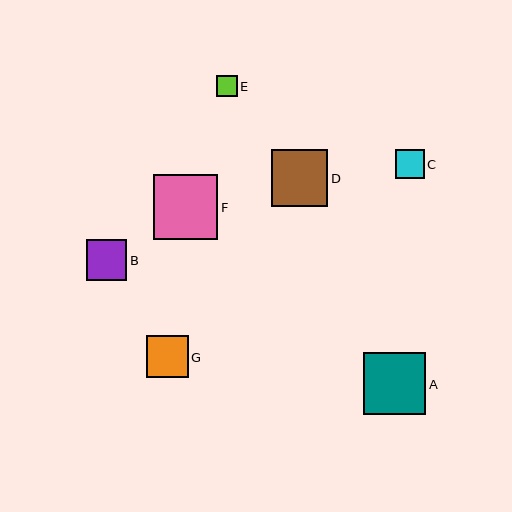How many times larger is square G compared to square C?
Square G is approximately 1.4 times the size of square C.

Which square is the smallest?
Square E is the smallest with a size of approximately 21 pixels.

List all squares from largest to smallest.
From largest to smallest: F, A, D, G, B, C, E.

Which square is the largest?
Square F is the largest with a size of approximately 65 pixels.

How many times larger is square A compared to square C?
Square A is approximately 2.1 times the size of square C.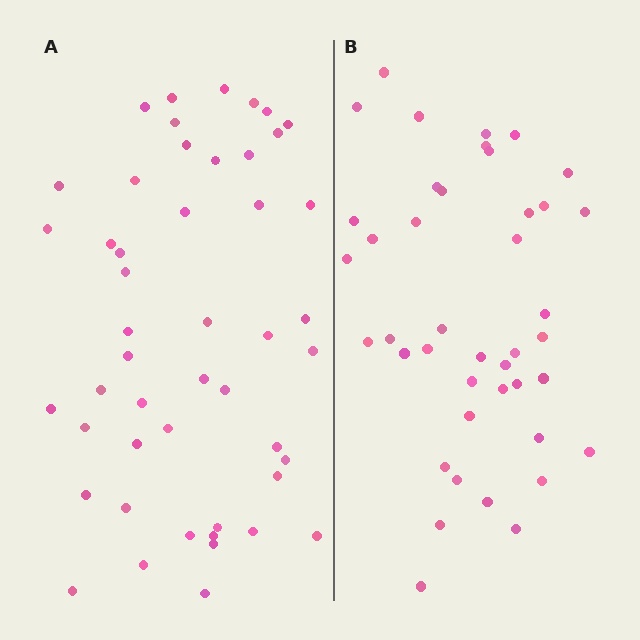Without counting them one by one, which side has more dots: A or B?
Region A (the left region) has more dots.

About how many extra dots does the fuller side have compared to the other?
Region A has about 6 more dots than region B.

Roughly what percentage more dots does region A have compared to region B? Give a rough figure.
About 15% more.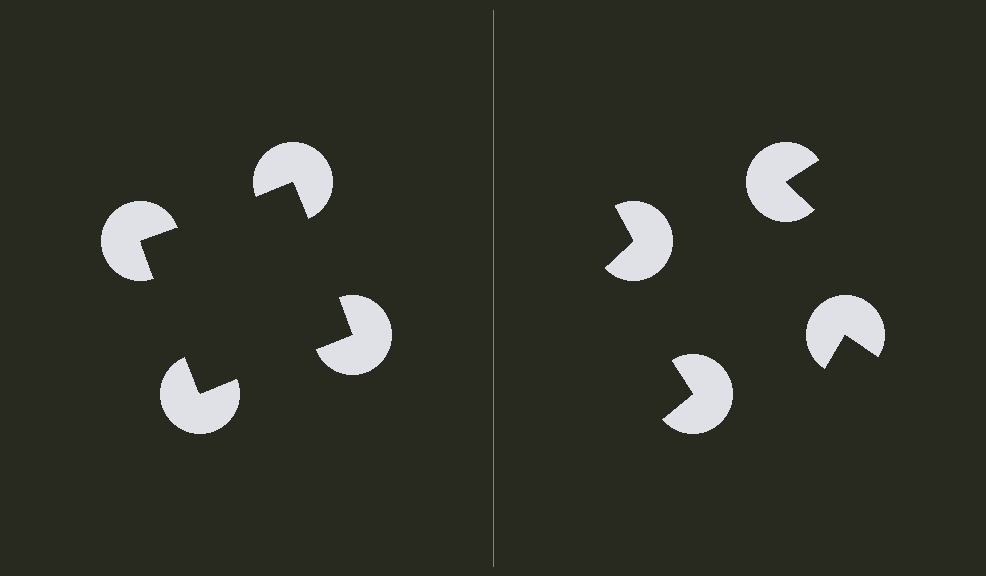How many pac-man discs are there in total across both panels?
8 — 4 on each side.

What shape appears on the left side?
An illusory square.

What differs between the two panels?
The pac-man discs are positioned identically on both sides; only the wedge orientations differ. On the left they align to a square; on the right they are misaligned.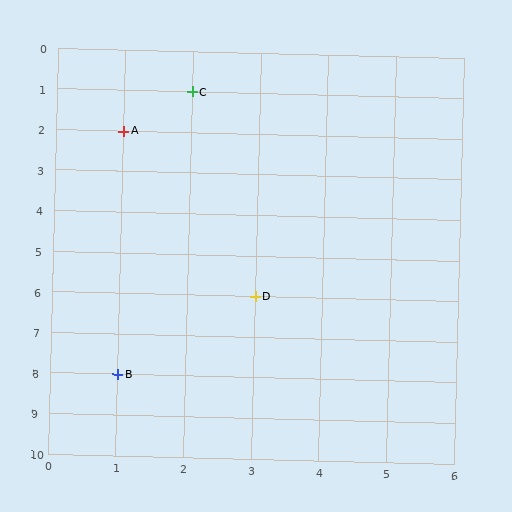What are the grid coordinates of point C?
Point C is at grid coordinates (2, 1).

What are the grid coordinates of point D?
Point D is at grid coordinates (3, 6).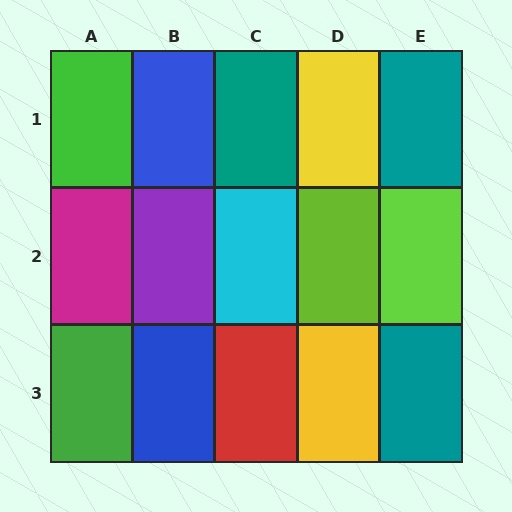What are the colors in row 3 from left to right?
Green, blue, red, yellow, teal.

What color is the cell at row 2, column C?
Cyan.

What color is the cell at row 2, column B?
Purple.